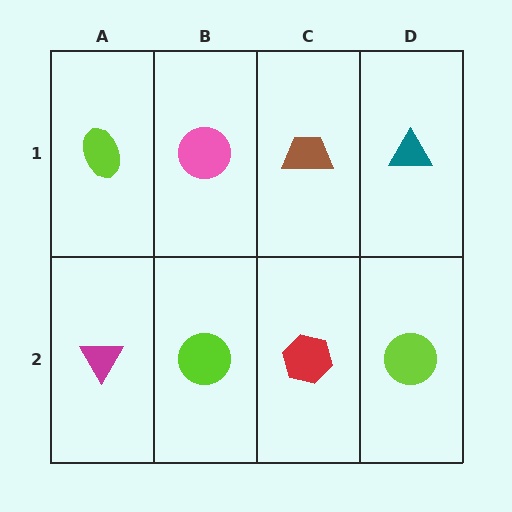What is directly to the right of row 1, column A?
A pink circle.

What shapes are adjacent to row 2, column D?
A teal triangle (row 1, column D), a red hexagon (row 2, column C).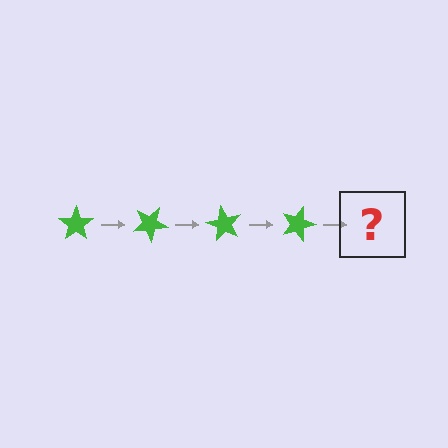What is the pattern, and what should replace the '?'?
The pattern is that the star rotates 30 degrees each step. The '?' should be a green star rotated 120 degrees.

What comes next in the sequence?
The next element should be a green star rotated 120 degrees.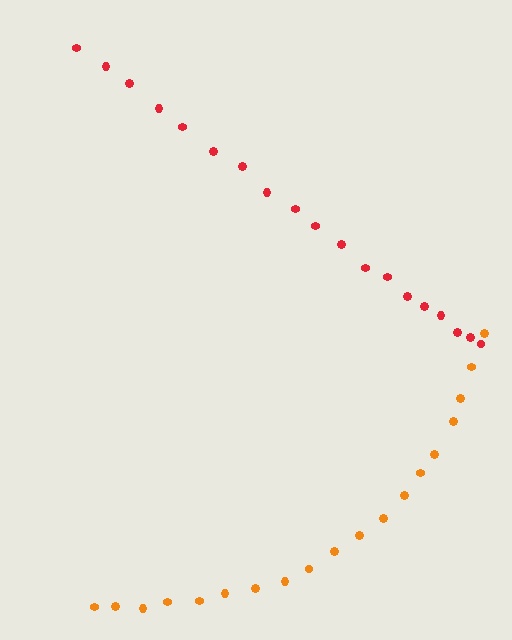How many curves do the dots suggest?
There are 2 distinct paths.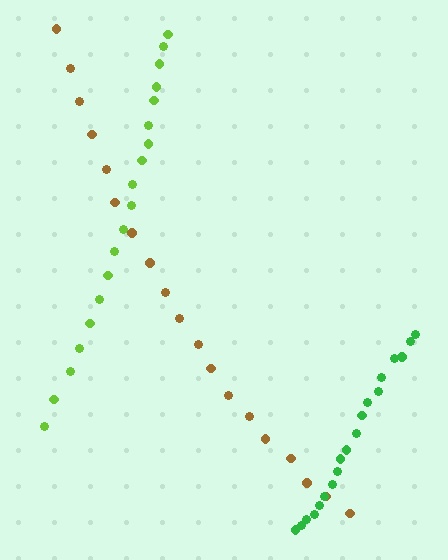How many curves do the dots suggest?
There are 3 distinct paths.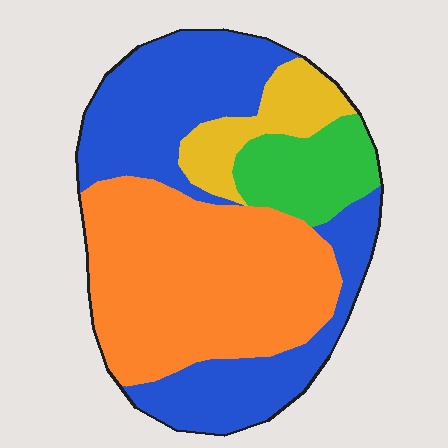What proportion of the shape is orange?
Orange covers around 40% of the shape.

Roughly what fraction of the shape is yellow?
Yellow takes up about one tenth (1/10) of the shape.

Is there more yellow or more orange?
Orange.